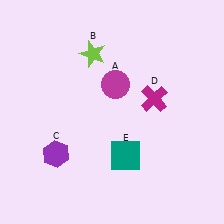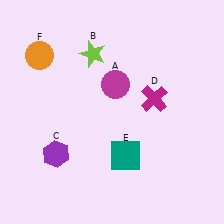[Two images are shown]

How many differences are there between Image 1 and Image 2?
There is 1 difference between the two images.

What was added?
An orange circle (F) was added in Image 2.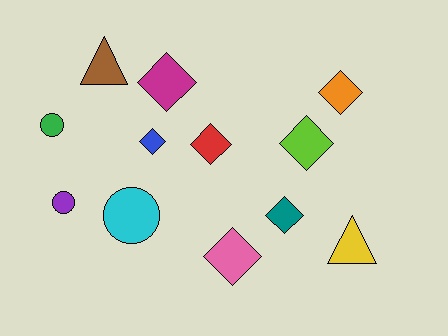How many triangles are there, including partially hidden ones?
There are 2 triangles.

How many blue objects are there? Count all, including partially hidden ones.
There is 1 blue object.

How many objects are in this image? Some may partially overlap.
There are 12 objects.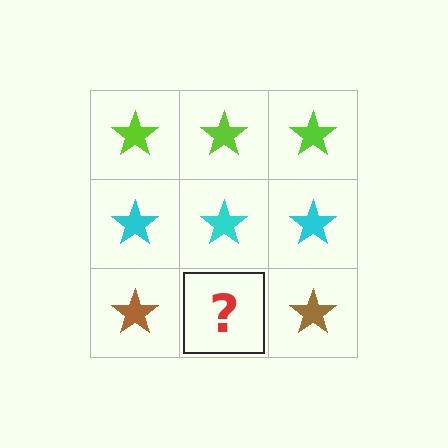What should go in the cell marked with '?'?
The missing cell should contain a brown star.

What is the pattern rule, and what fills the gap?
The rule is that each row has a consistent color. The gap should be filled with a brown star.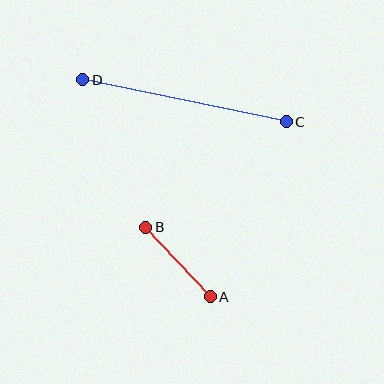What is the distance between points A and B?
The distance is approximately 95 pixels.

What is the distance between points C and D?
The distance is approximately 208 pixels.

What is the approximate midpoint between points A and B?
The midpoint is at approximately (178, 262) pixels.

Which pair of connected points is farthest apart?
Points C and D are farthest apart.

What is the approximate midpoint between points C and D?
The midpoint is at approximately (185, 101) pixels.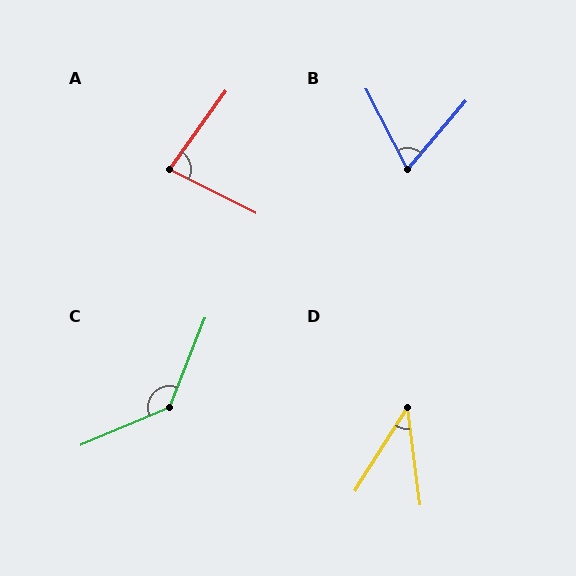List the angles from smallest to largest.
D (39°), B (68°), A (81°), C (135°).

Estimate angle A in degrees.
Approximately 81 degrees.